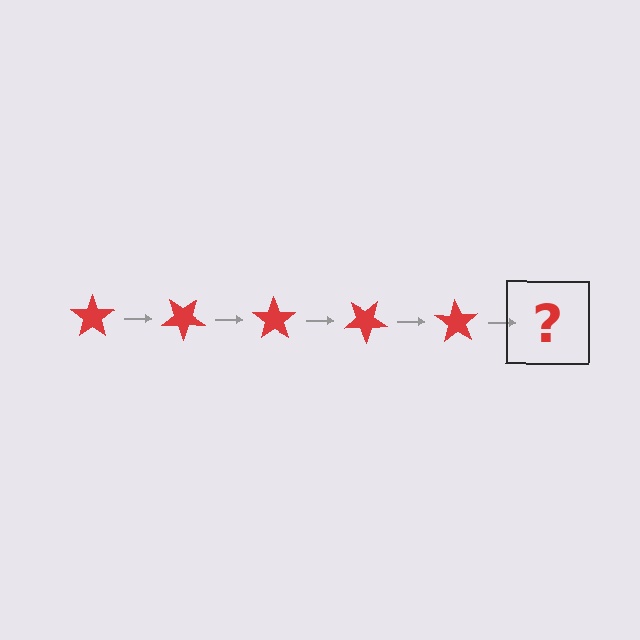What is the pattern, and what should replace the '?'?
The pattern is that the star rotates 35 degrees each step. The '?' should be a red star rotated 175 degrees.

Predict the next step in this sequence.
The next step is a red star rotated 175 degrees.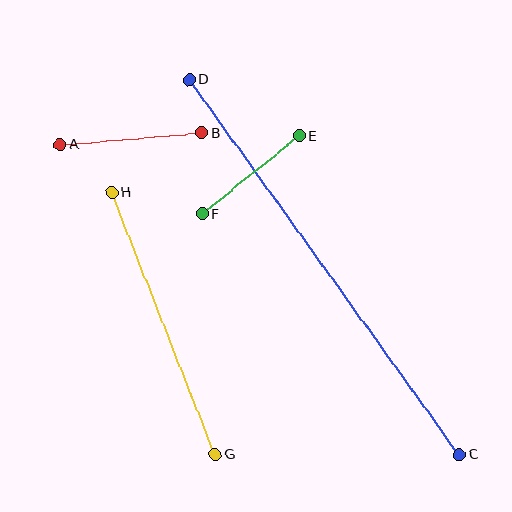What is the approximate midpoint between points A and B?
The midpoint is at approximately (131, 139) pixels.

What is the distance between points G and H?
The distance is approximately 282 pixels.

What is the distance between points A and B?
The distance is approximately 142 pixels.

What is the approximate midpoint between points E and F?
The midpoint is at approximately (251, 175) pixels.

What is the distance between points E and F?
The distance is approximately 125 pixels.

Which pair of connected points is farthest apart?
Points C and D are farthest apart.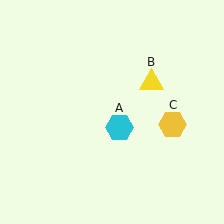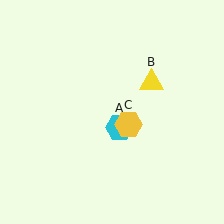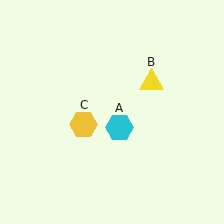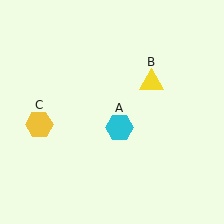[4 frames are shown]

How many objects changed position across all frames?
1 object changed position: yellow hexagon (object C).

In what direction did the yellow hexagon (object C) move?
The yellow hexagon (object C) moved left.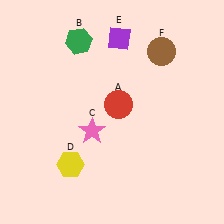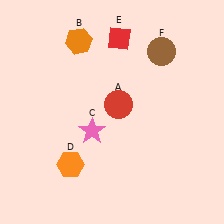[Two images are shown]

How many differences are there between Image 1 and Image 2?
There are 3 differences between the two images.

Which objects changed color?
B changed from green to orange. D changed from yellow to orange. E changed from purple to red.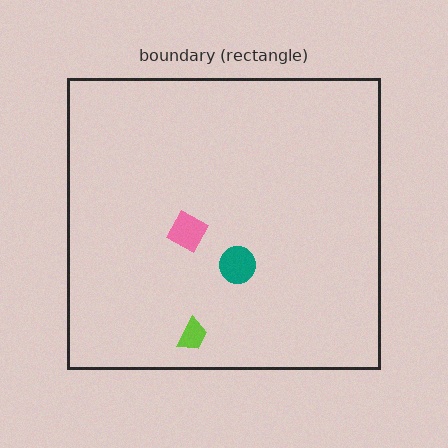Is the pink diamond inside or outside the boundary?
Inside.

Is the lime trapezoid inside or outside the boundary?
Inside.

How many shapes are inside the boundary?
3 inside, 0 outside.